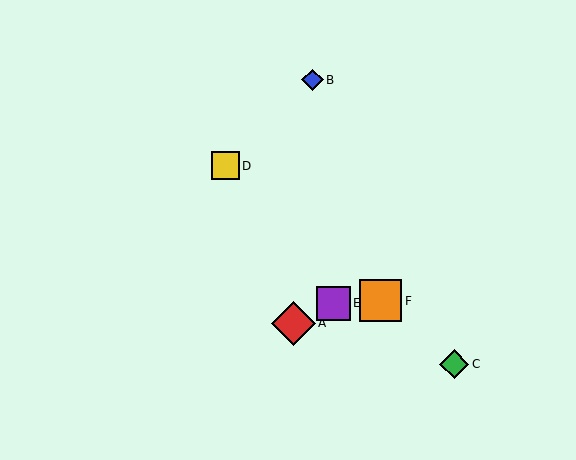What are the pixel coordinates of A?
Object A is at (293, 323).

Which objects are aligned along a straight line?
Objects C, D, F are aligned along a straight line.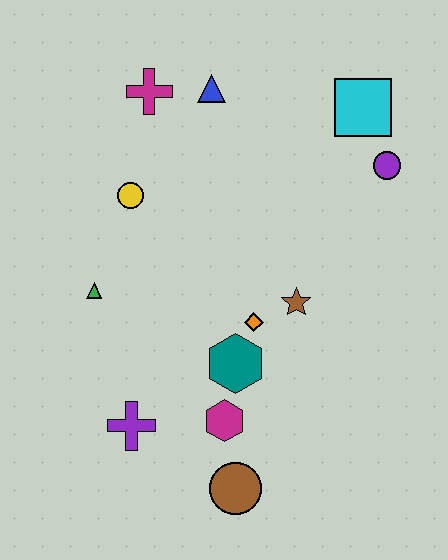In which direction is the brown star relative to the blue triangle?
The brown star is below the blue triangle.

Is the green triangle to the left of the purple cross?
Yes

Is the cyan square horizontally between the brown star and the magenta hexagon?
No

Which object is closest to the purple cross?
The magenta hexagon is closest to the purple cross.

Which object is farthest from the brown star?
The magenta cross is farthest from the brown star.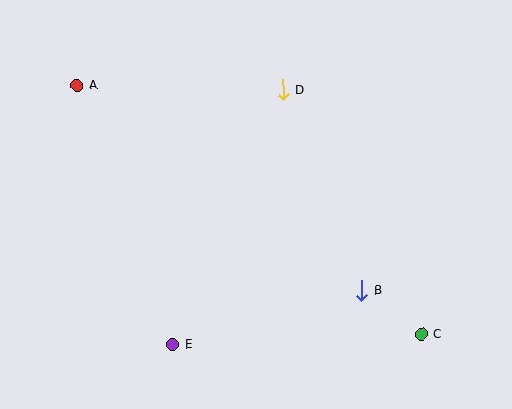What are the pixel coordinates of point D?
Point D is at (283, 90).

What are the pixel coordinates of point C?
Point C is at (421, 334).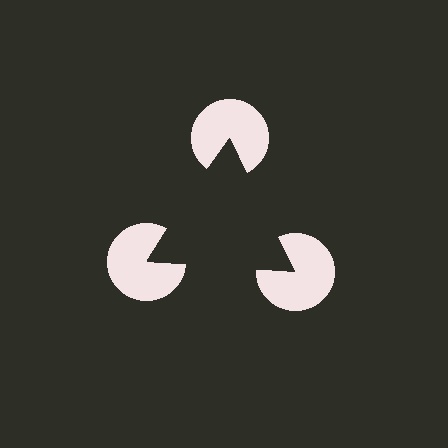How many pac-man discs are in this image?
There are 3 — one at each vertex of the illusory triangle.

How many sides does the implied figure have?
3 sides.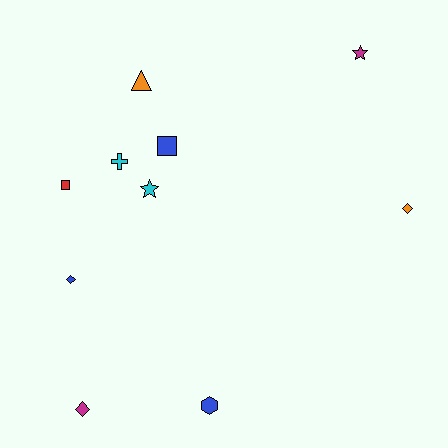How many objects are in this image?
There are 10 objects.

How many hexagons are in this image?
There is 1 hexagon.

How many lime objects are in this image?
There are no lime objects.